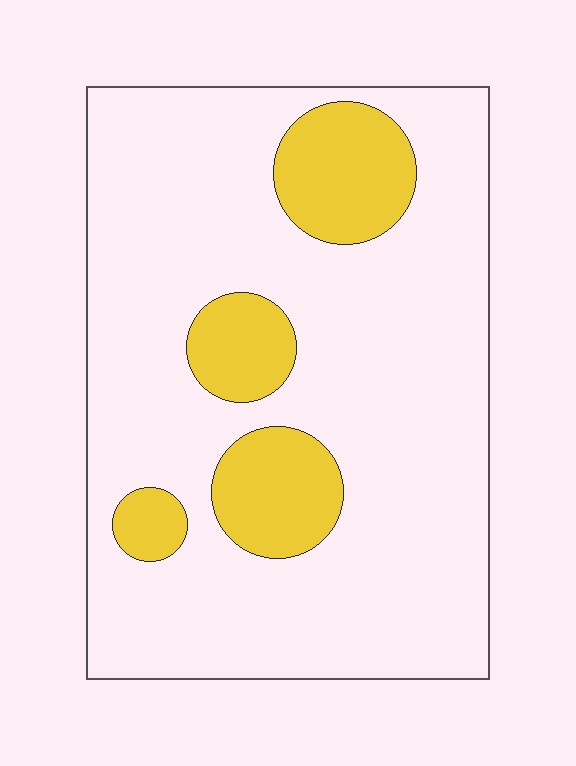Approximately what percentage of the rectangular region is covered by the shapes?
Approximately 20%.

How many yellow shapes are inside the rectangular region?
4.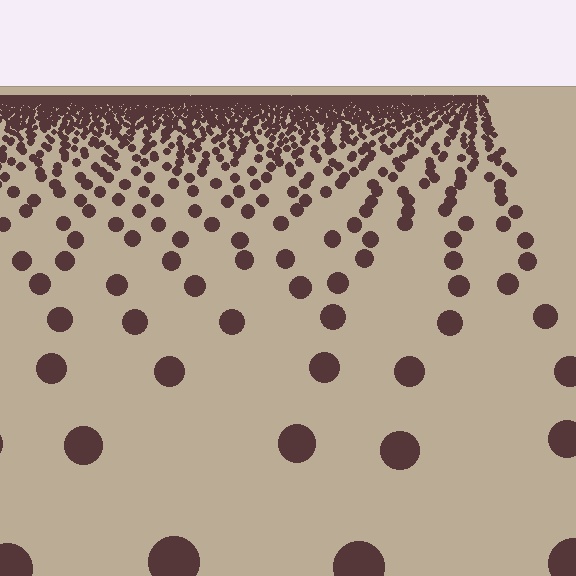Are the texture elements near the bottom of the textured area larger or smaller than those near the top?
Larger. Near the bottom, elements are closer to the viewer and appear at a bigger on-screen size.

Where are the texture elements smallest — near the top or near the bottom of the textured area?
Near the top.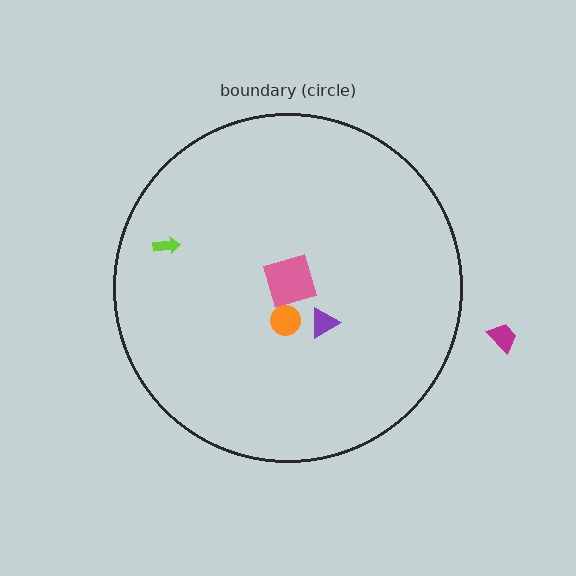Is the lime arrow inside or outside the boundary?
Inside.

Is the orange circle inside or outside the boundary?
Inside.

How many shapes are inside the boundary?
4 inside, 1 outside.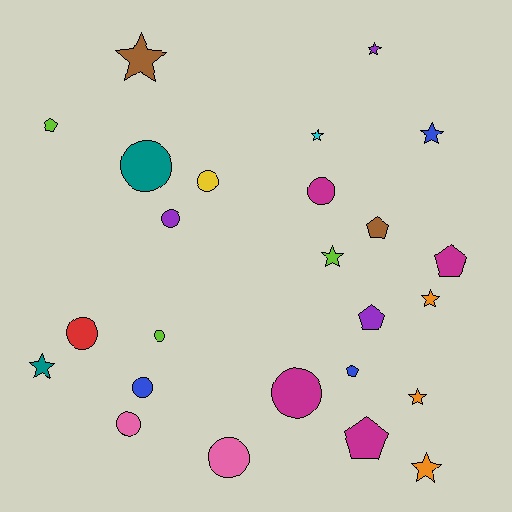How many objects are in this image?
There are 25 objects.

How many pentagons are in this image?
There are 6 pentagons.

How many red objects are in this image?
There is 1 red object.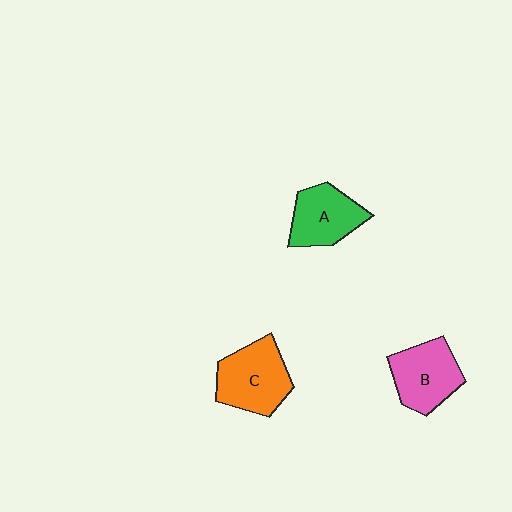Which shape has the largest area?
Shape C (orange).